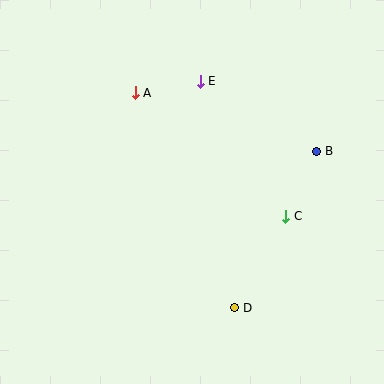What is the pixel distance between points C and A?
The distance between C and A is 195 pixels.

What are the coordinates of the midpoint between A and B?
The midpoint between A and B is at (226, 122).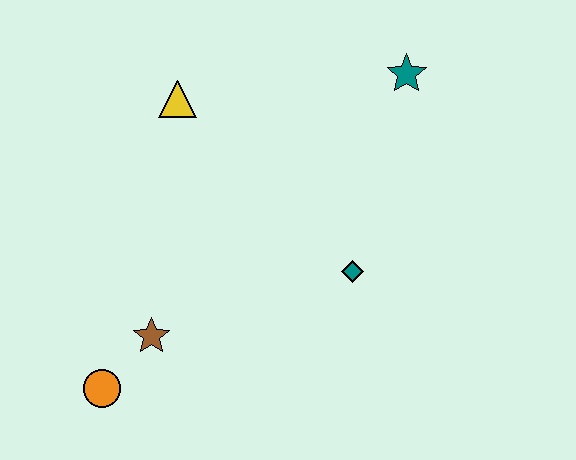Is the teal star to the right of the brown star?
Yes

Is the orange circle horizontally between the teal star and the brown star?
No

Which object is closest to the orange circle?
The brown star is closest to the orange circle.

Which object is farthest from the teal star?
The orange circle is farthest from the teal star.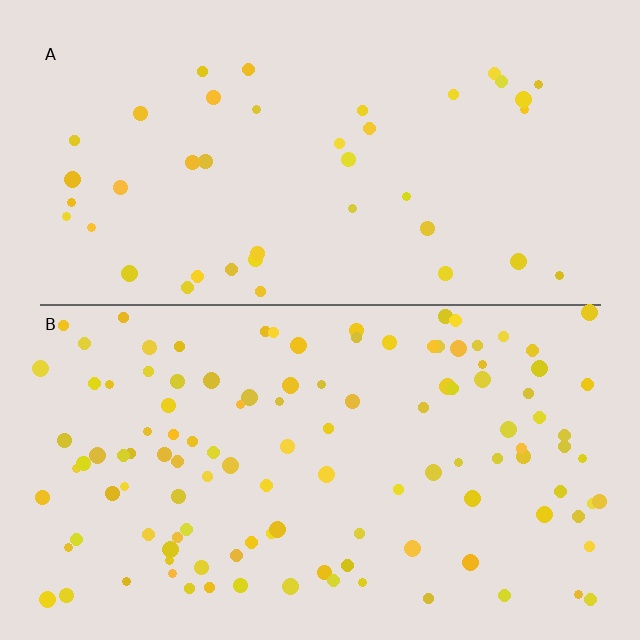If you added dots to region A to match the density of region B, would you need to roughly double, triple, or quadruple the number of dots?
Approximately triple.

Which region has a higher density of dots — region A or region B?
B (the bottom).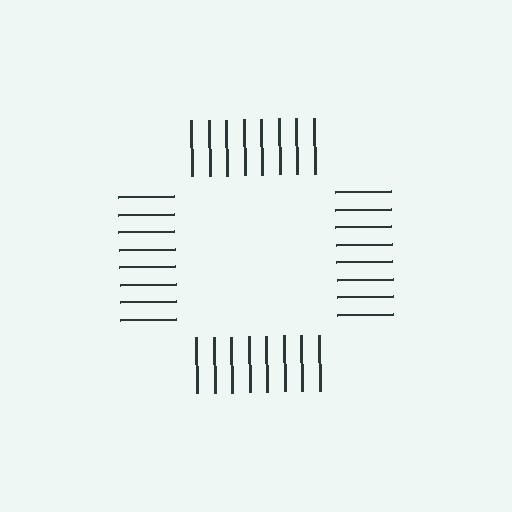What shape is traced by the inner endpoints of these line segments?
An illusory square — the line segments terminate on its edges but no continuous stroke is drawn.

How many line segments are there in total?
32 — 8 along each of the 4 edges.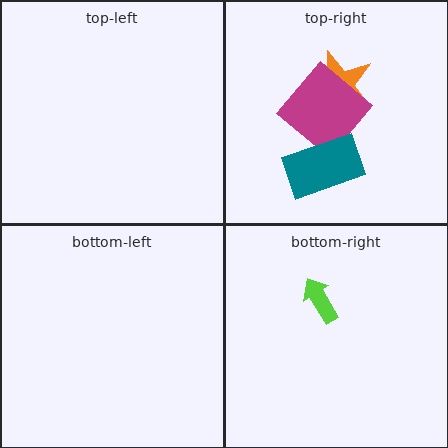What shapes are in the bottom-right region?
The lime arrow.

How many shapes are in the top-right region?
3.